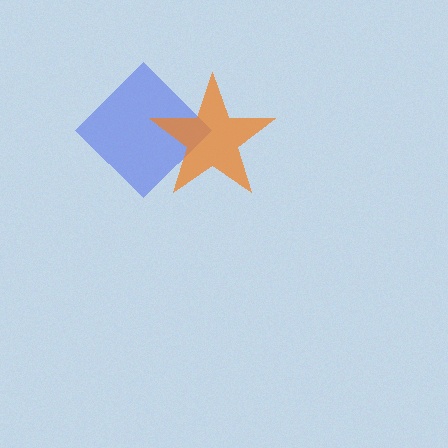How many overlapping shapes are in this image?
There are 2 overlapping shapes in the image.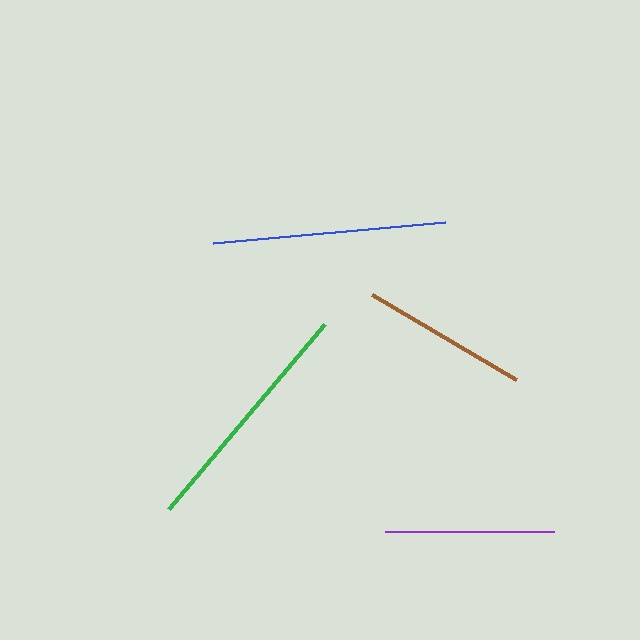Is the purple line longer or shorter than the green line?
The green line is longer than the purple line.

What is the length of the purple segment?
The purple segment is approximately 169 pixels long.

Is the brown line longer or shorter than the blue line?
The blue line is longer than the brown line.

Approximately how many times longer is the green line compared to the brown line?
The green line is approximately 1.5 times the length of the brown line.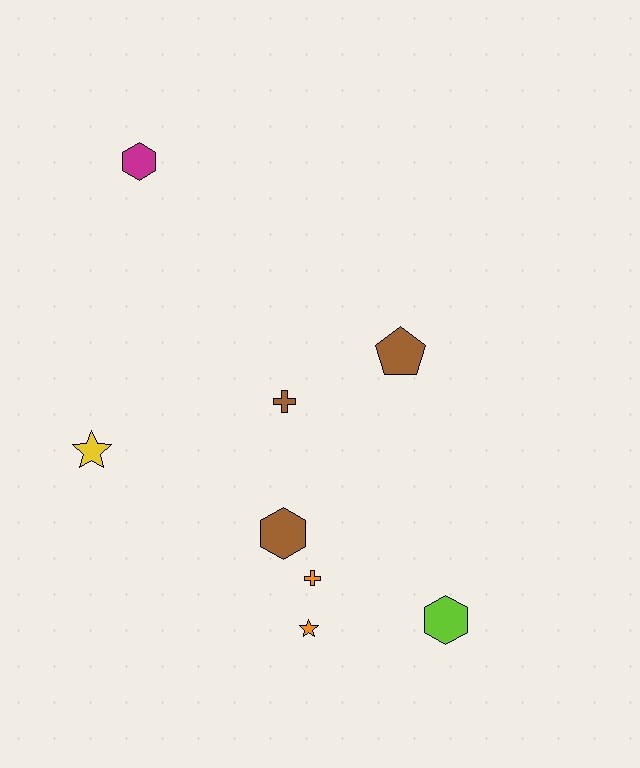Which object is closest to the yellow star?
The brown cross is closest to the yellow star.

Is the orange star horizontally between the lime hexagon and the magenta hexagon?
Yes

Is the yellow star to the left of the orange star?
Yes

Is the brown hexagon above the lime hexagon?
Yes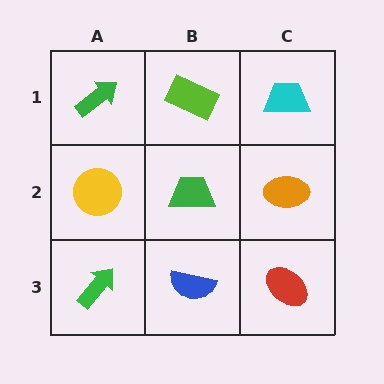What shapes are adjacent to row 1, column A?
A yellow circle (row 2, column A), a lime rectangle (row 1, column B).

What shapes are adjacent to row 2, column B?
A lime rectangle (row 1, column B), a blue semicircle (row 3, column B), a yellow circle (row 2, column A), an orange ellipse (row 2, column C).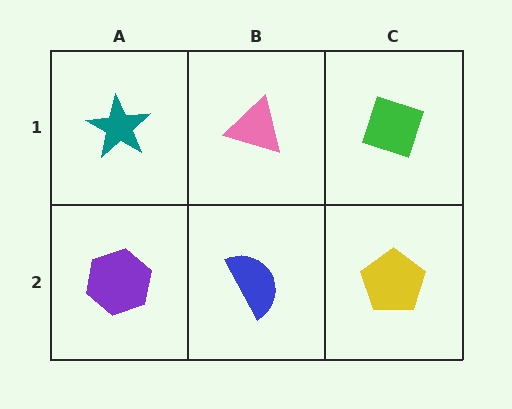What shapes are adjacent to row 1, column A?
A purple hexagon (row 2, column A), a pink triangle (row 1, column B).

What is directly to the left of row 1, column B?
A teal star.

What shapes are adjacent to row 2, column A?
A teal star (row 1, column A), a blue semicircle (row 2, column B).